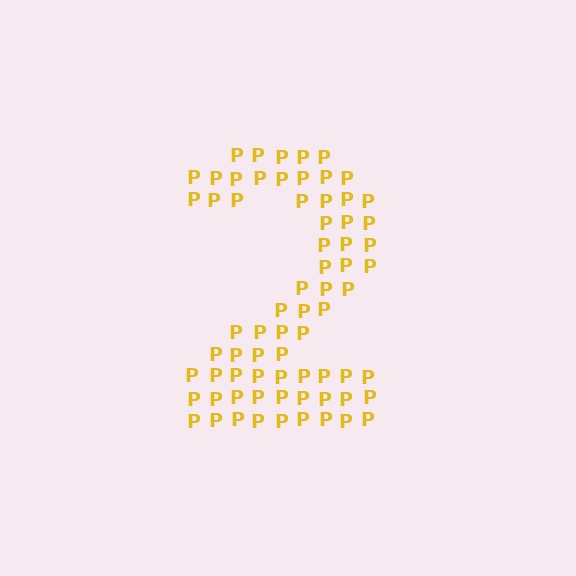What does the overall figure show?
The overall figure shows the digit 2.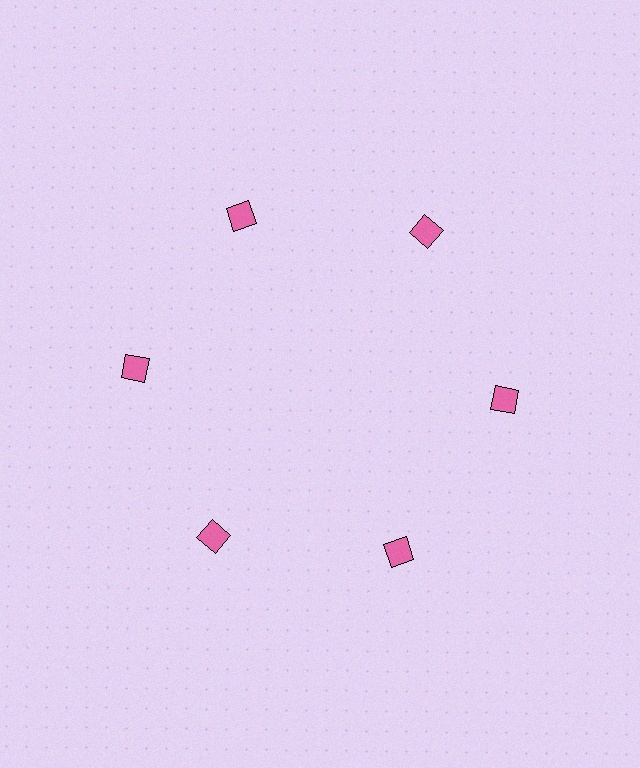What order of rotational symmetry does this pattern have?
This pattern has 6-fold rotational symmetry.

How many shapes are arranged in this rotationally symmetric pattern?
There are 6 shapes, arranged in 6 groups of 1.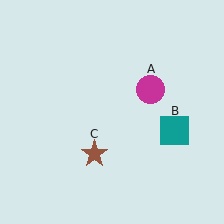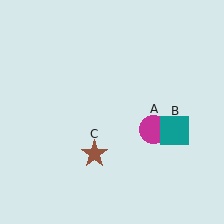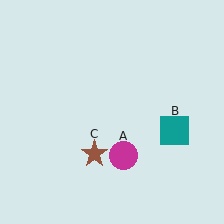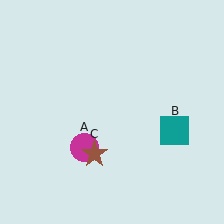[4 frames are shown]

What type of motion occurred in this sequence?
The magenta circle (object A) rotated clockwise around the center of the scene.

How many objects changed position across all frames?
1 object changed position: magenta circle (object A).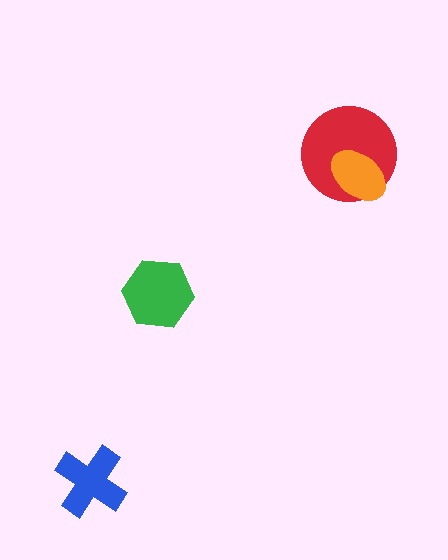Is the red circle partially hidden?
Yes, it is partially covered by another shape.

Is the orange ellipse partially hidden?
No, no other shape covers it.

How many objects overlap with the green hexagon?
0 objects overlap with the green hexagon.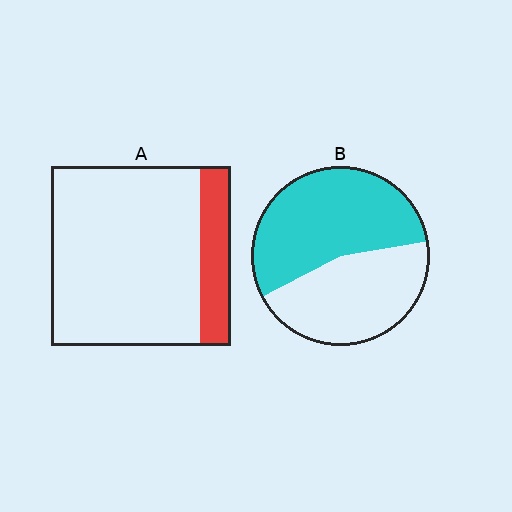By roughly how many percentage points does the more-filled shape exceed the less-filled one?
By roughly 40 percentage points (B over A).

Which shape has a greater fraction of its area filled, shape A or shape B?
Shape B.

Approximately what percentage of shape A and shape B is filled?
A is approximately 15% and B is approximately 55%.